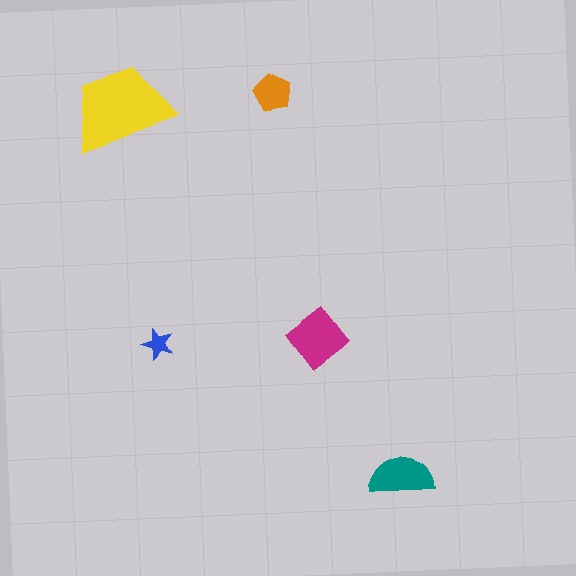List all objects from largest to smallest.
The yellow trapezoid, the magenta diamond, the teal semicircle, the orange pentagon, the blue star.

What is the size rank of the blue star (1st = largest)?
5th.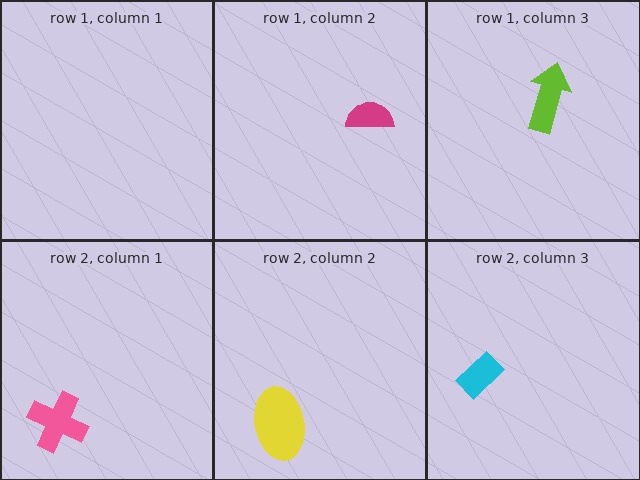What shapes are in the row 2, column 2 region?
The yellow ellipse.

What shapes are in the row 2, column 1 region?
The pink cross.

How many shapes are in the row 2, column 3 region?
1.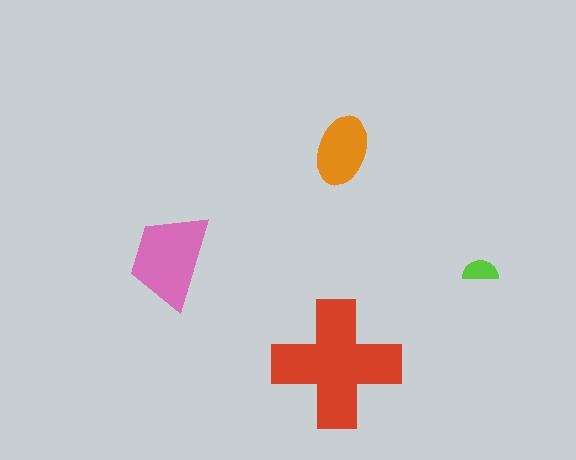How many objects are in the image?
There are 4 objects in the image.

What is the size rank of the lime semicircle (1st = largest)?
4th.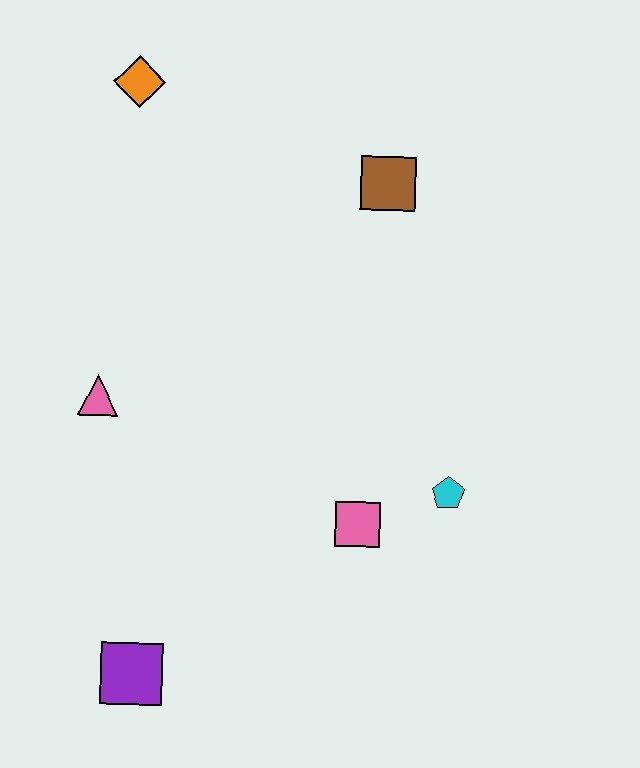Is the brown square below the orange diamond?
Yes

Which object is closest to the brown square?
The orange diamond is closest to the brown square.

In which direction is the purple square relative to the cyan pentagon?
The purple square is to the left of the cyan pentagon.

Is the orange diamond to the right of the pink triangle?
Yes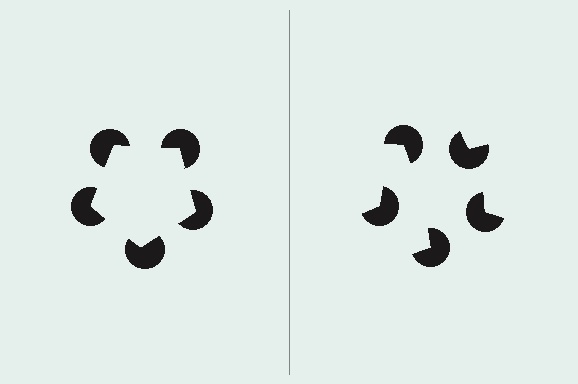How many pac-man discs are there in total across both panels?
10 — 5 on each side.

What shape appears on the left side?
An illusory pentagon.